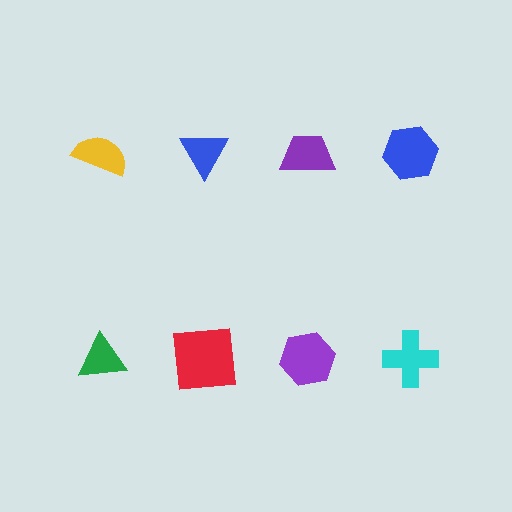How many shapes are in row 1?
4 shapes.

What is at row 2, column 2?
A red square.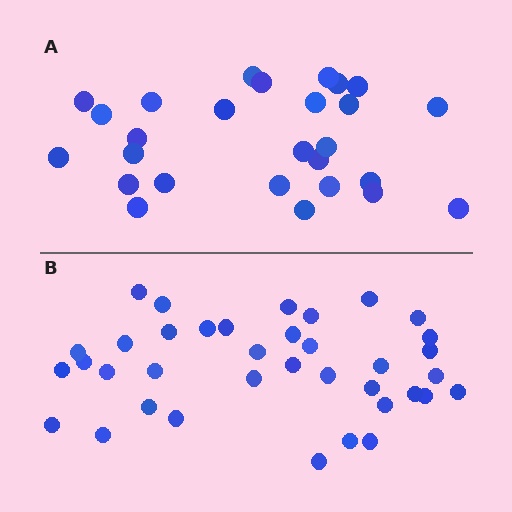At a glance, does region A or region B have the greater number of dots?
Region B (the bottom region) has more dots.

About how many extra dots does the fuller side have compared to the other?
Region B has roughly 10 or so more dots than region A.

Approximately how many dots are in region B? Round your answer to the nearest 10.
About 40 dots. (The exact count is 37, which rounds to 40.)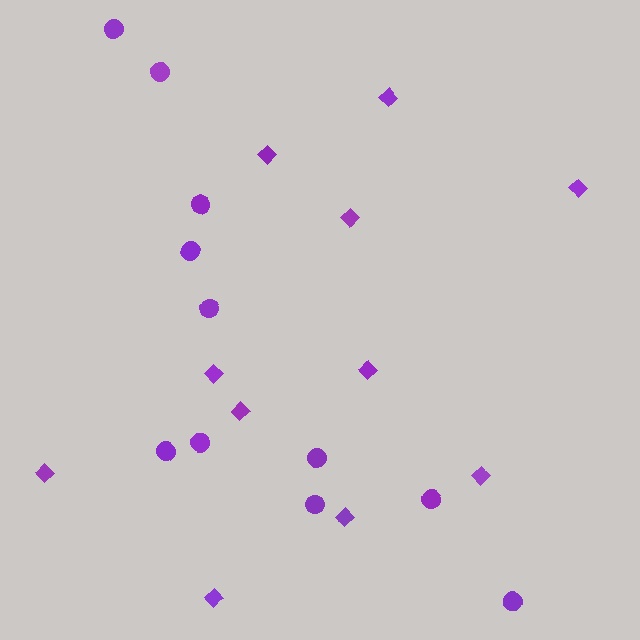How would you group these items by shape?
There are 2 groups: one group of circles (11) and one group of diamonds (11).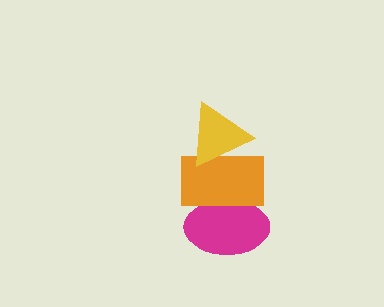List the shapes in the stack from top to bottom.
From top to bottom: the yellow triangle, the orange rectangle, the magenta ellipse.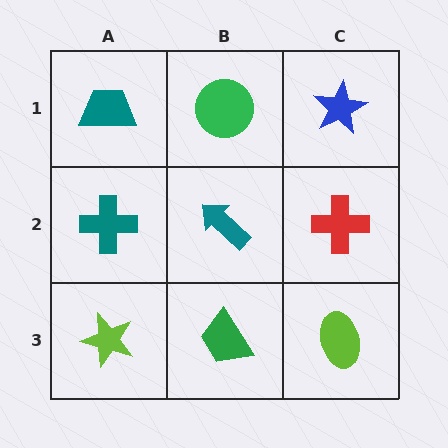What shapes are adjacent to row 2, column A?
A teal trapezoid (row 1, column A), a lime star (row 3, column A), a teal arrow (row 2, column B).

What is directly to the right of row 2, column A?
A teal arrow.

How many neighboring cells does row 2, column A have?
3.